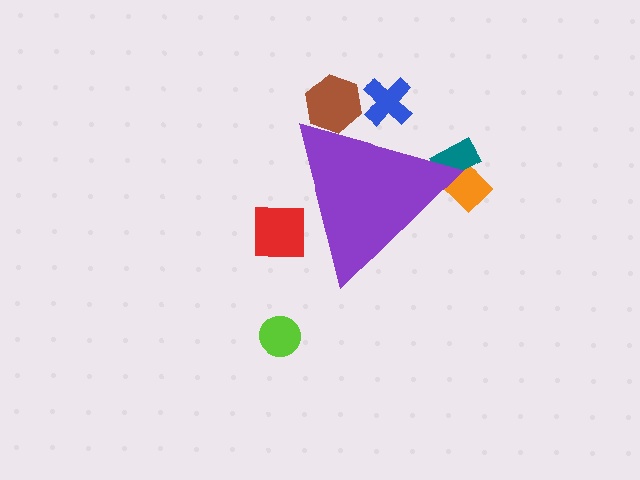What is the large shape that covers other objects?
A purple triangle.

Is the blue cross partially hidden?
Yes, the blue cross is partially hidden behind the purple triangle.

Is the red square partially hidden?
Yes, the red square is partially hidden behind the purple triangle.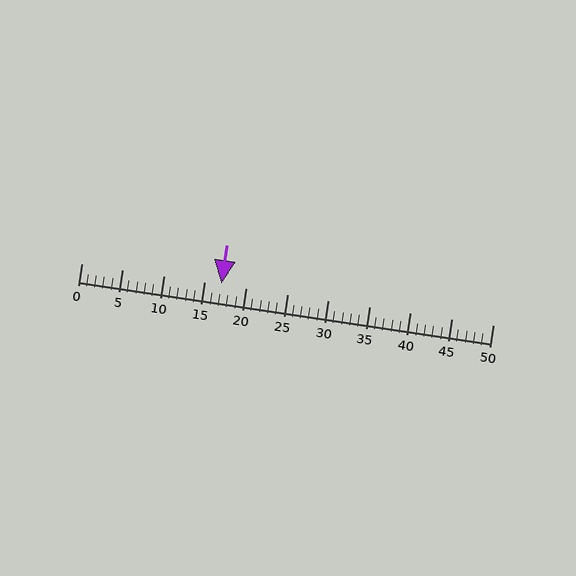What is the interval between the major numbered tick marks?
The major tick marks are spaced 5 units apart.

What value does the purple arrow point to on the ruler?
The purple arrow points to approximately 17.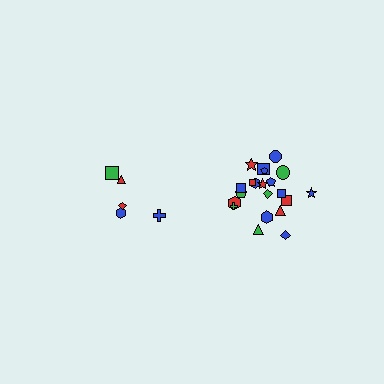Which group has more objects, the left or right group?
The right group.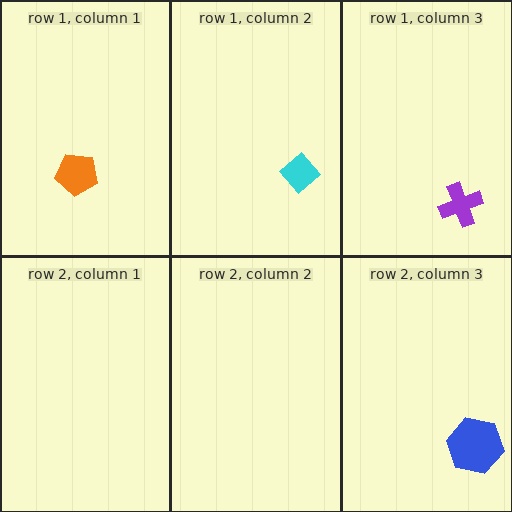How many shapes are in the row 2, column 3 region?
1.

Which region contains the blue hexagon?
The row 2, column 3 region.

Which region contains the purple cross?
The row 1, column 3 region.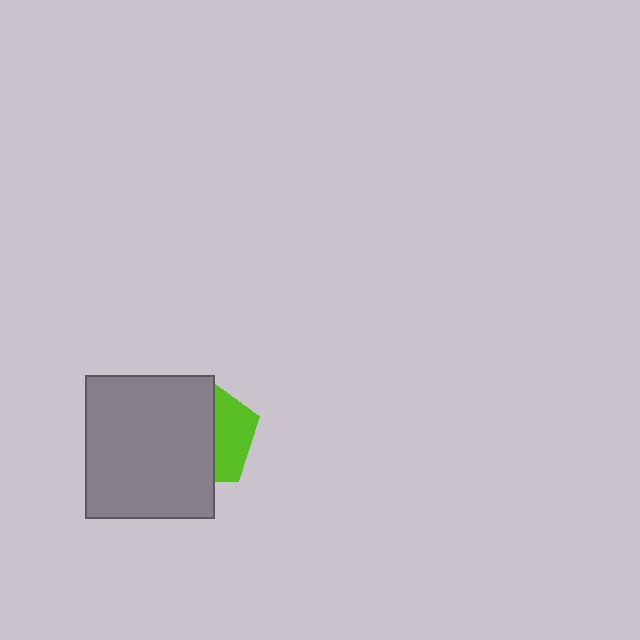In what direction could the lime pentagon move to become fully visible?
The lime pentagon could move right. That would shift it out from behind the gray rectangle entirely.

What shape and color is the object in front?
The object in front is a gray rectangle.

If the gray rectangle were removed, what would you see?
You would see the complete lime pentagon.